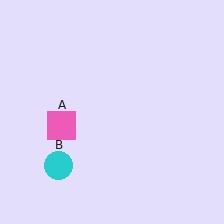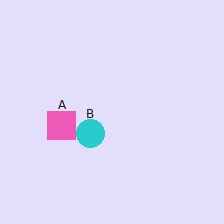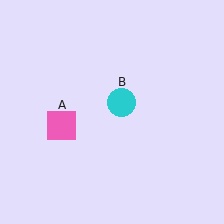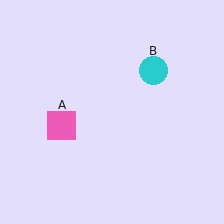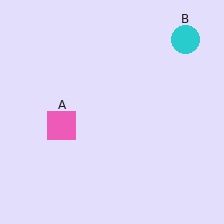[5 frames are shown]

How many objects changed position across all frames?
1 object changed position: cyan circle (object B).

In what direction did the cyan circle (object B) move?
The cyan circle (object B) moved up and to the right.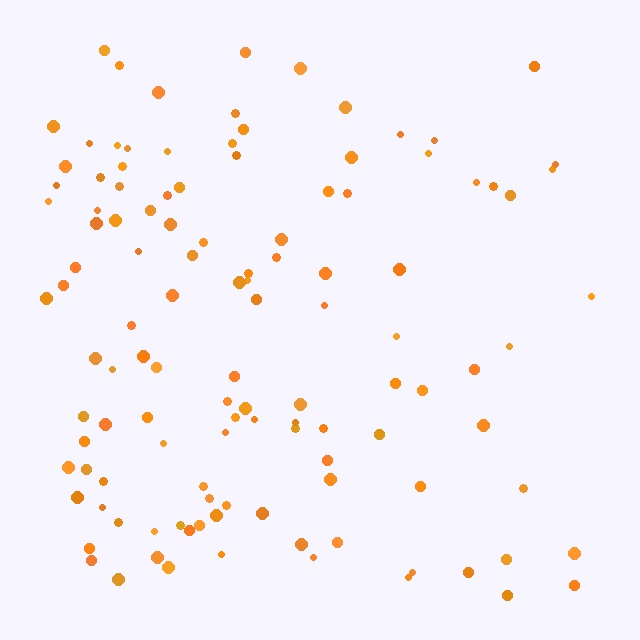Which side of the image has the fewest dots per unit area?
The right.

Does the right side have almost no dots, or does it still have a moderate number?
Still a moderate number, just noticeably fewer than the left.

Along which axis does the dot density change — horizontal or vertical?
Horizontal.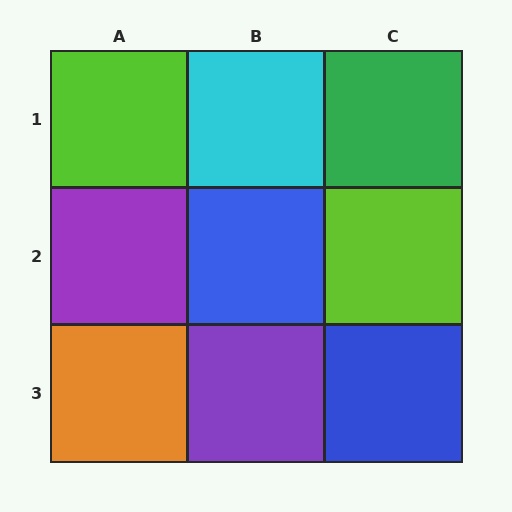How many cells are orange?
1 cell is orange.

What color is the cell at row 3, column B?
Purple.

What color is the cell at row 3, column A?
Orange.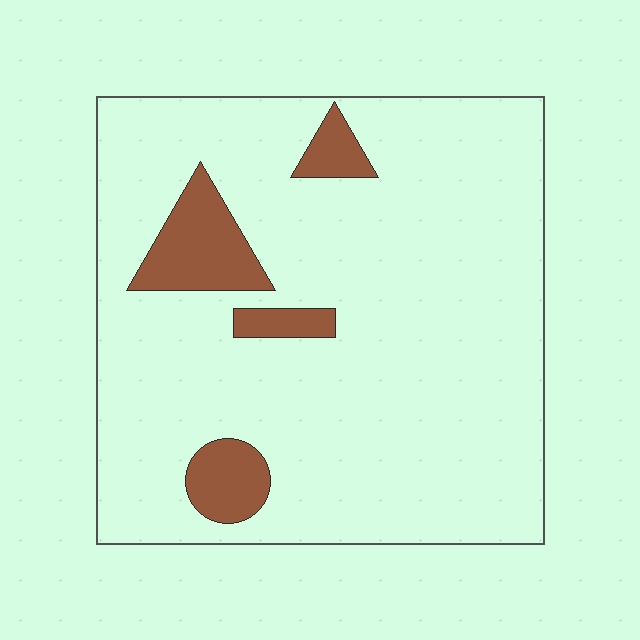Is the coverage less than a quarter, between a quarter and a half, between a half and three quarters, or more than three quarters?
Less than a quarter.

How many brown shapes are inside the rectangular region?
4.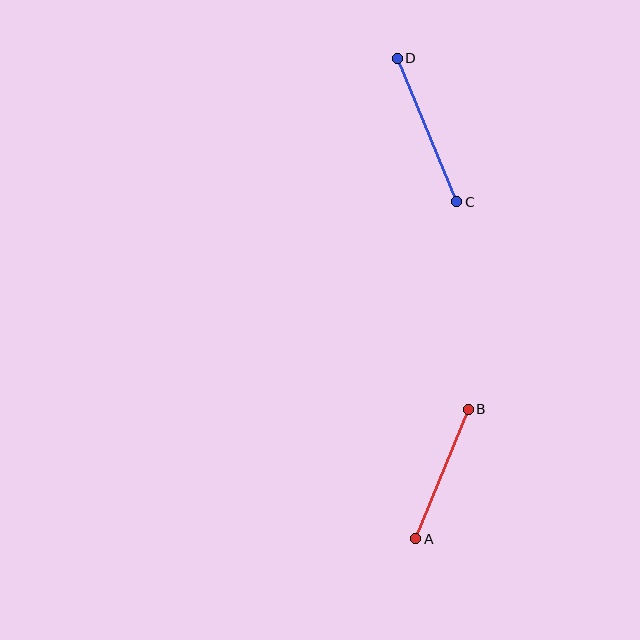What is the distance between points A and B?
The distance is approximately 140 pixels.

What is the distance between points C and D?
The distance is approximately 155 pixels.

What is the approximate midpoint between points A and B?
The midpoint is at approximately (442, 474) pixels.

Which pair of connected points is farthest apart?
Points C and D are farthest apart.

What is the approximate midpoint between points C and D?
The midpoint is at approximately (427, 130) pixels.